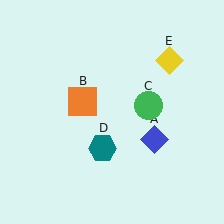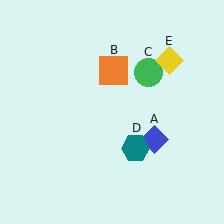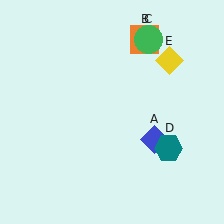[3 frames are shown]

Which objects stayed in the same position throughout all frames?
Blue diamond (object A) and yellow diamond (object E) remained stationary.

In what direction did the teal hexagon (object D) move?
The teal hexagon (object D) moved right.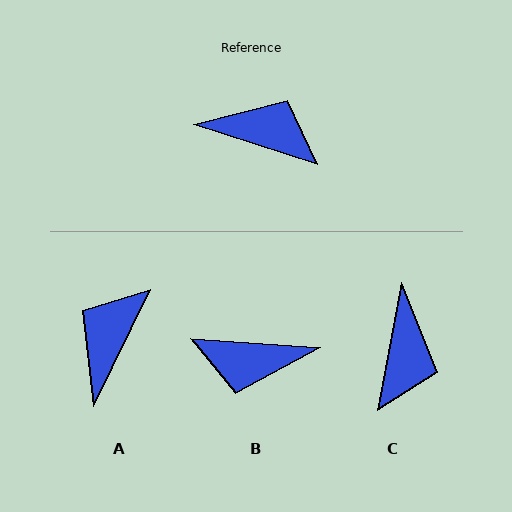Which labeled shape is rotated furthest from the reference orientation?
B, about 166 degrees away.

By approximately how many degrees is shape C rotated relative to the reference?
Approximately 83 degrees clockwise.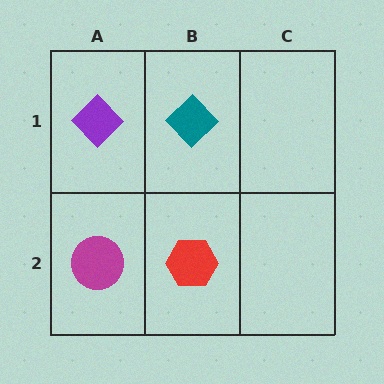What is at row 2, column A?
A magenta circle.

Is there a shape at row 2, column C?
No, that cell is empty.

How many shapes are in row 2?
2 shapes.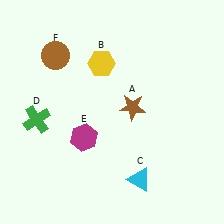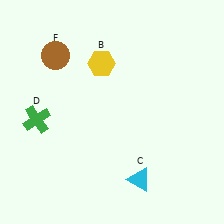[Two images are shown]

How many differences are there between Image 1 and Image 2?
There are 2 differences between the two images.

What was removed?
The magenta hexagon (E), the brown star (A) were removed in Image 2.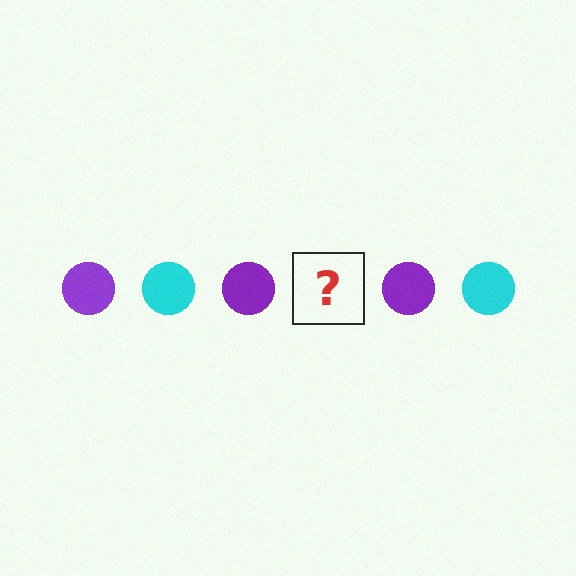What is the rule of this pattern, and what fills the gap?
The rule is that the pattern cycles through purple, cyan circles. The gap should be filled with a cyan circle.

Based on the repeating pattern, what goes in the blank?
The blank should be a cyan circle.